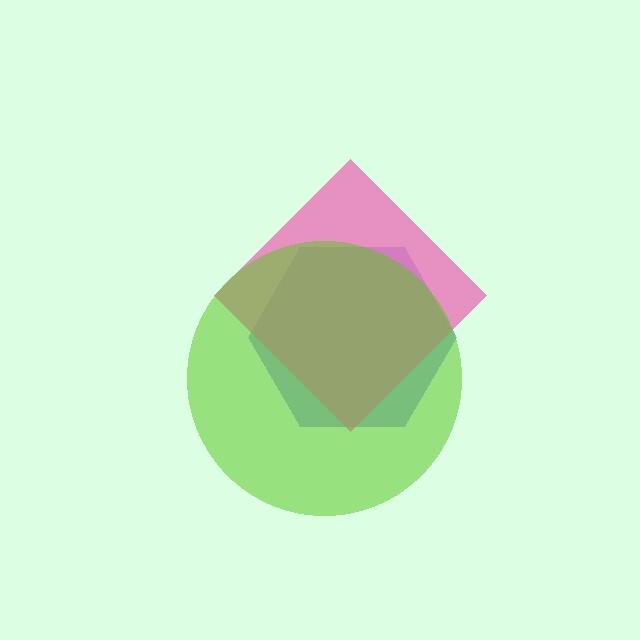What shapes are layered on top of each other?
The layered shapes are: a blue hexagon, a pink diamond, a lime circle.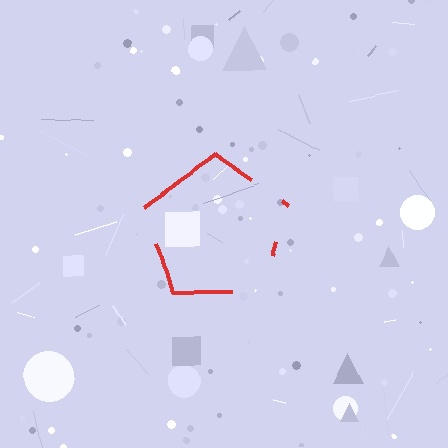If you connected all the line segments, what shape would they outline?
They would outline a pentagon.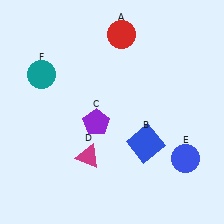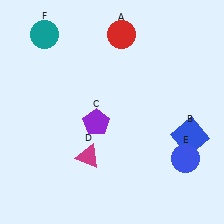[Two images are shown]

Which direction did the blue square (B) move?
The blue square (B) moved right.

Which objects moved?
The objects that moved are: the blue square (B), the teal circle (F).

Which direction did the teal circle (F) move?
The teal circle (F) moved up.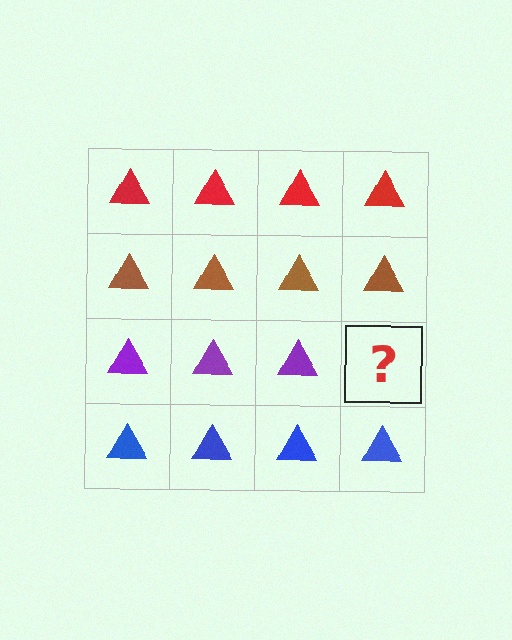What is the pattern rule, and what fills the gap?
The rule is that each row has a consistent color. The gap should be filled with a purple triangle.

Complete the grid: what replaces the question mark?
The question mark should be replaced with a purple triangle.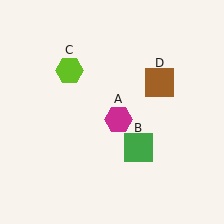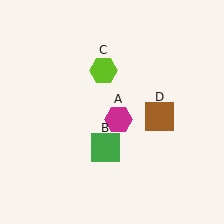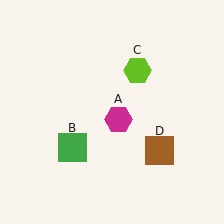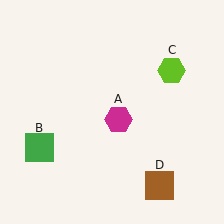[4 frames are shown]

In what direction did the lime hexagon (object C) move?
The lime hexagon (object C) moved right.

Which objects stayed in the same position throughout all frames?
Magenta hexagon (object A) remained stationary.